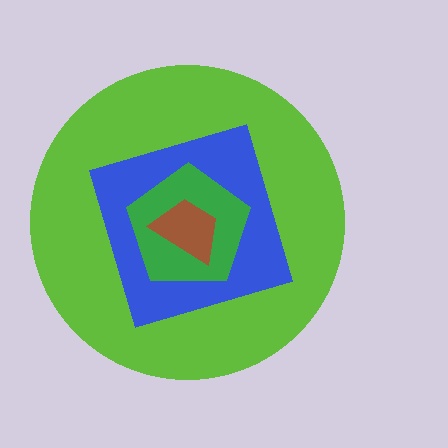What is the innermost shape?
The brown trapezoid.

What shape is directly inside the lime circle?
The blue square.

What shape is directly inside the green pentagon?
The brown trapezoid.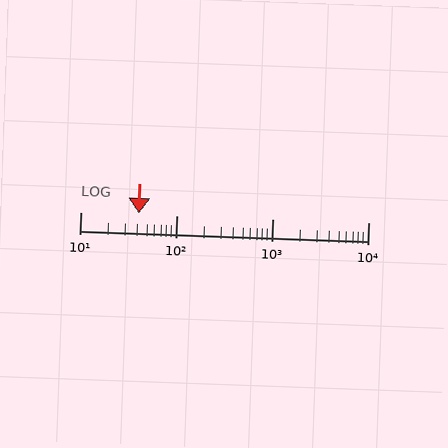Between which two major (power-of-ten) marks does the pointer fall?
The pointer is between 10 and 100.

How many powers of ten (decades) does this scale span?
The scale spans 3 decades, from 10 to 10000.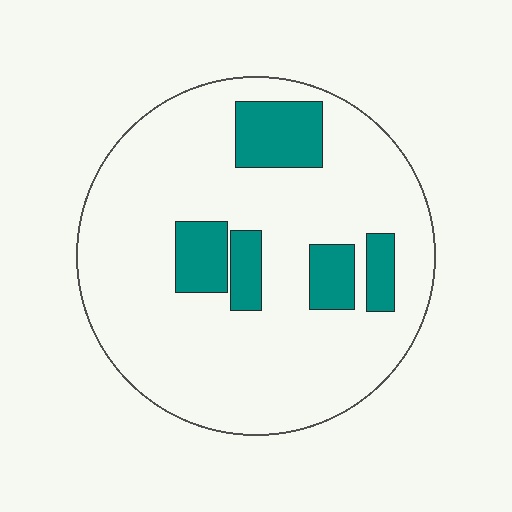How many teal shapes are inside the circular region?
5.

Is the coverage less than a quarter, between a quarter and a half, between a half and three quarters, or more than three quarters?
Less than a quarter.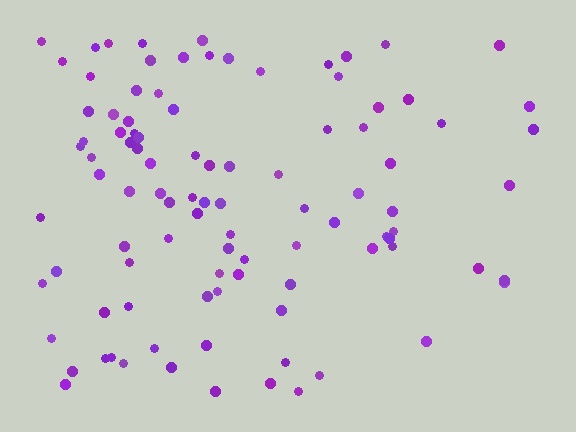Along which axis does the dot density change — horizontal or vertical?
Horizontal.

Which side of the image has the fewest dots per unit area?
The right.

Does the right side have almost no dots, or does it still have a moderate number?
Still a moderate number, just noticeably fewer than the left.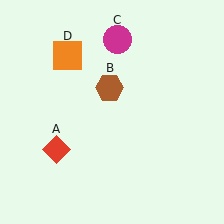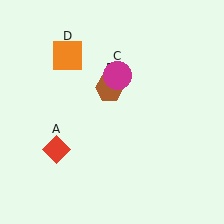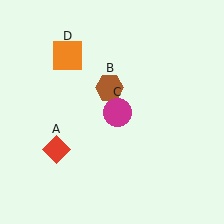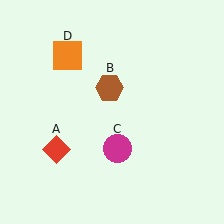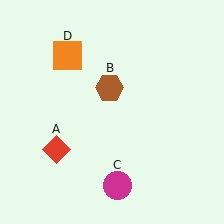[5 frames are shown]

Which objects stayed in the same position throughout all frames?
Red diamond (object A) and brown hexagon (object B) and orange square (object D) remained stationary.